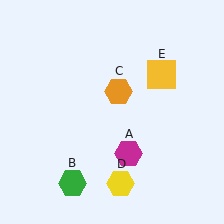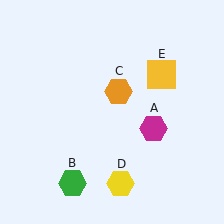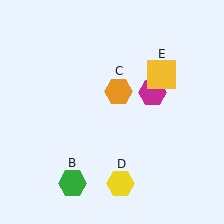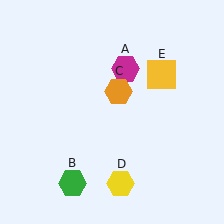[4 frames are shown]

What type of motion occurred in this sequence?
The magenta hexagon (object A) rotated counterclockwise around the center of the scene.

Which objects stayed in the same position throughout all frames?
Green hexagon (object B) and orange hexagon (object C) and yellow hexagon (object D) and yellow square (object E) remained stationary.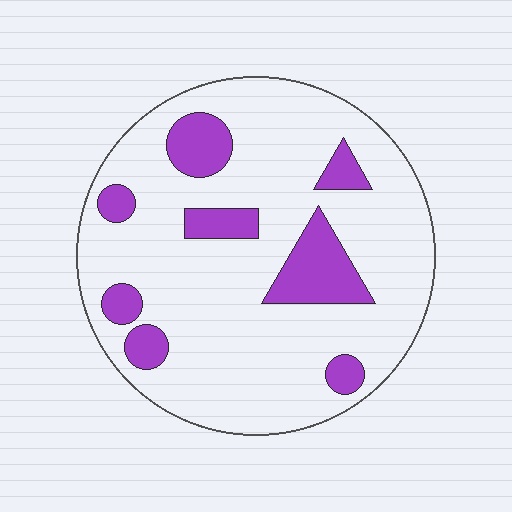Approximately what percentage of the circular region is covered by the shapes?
Approximately 20%.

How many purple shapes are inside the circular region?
8.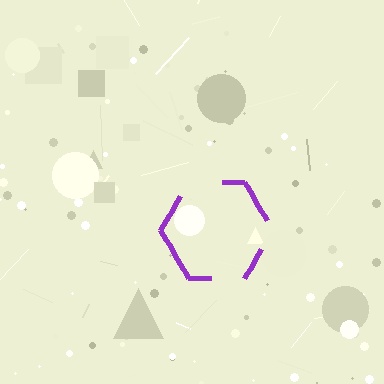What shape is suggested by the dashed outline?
The dashed outline suggests a hexagon.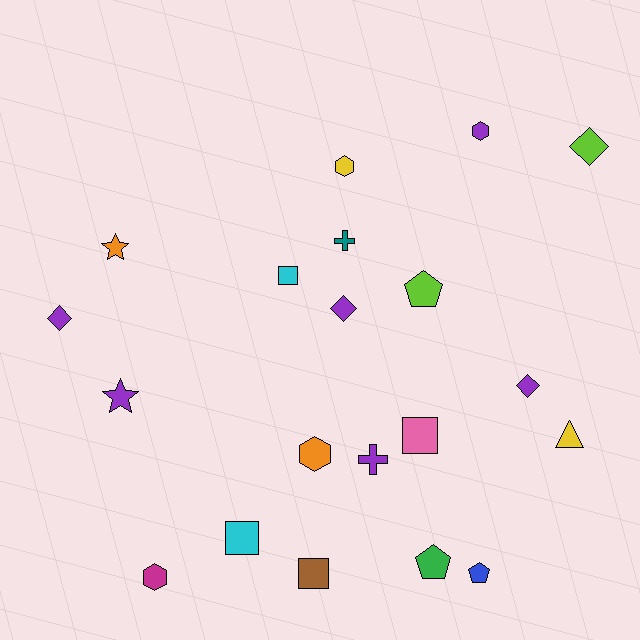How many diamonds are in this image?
There are 4 diamonds.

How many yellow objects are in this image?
There are 2 yellow objects.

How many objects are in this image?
There are 20 objects.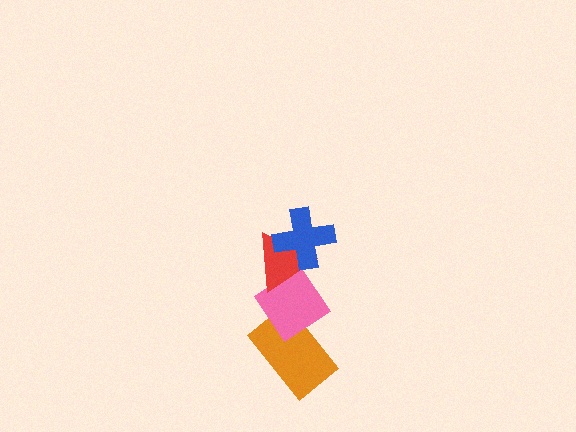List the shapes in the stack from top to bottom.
From top to bottom: the blue cross, the red triangle, the pink diamond, the orange rectangle.